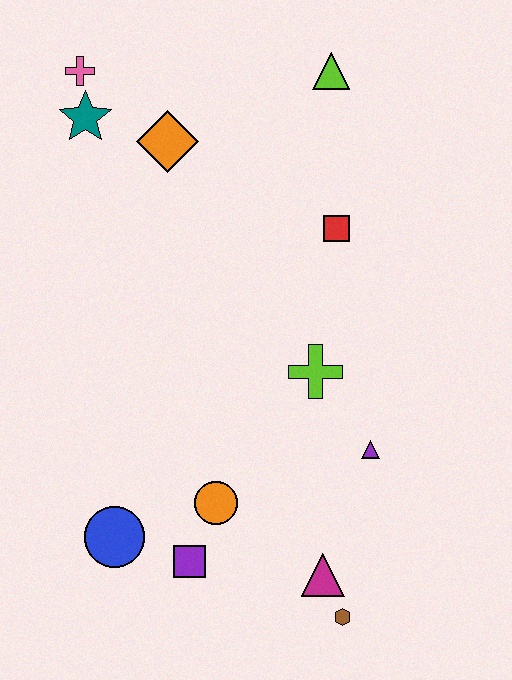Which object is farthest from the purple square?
The lime triangle is farthest from the purple square.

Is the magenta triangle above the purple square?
No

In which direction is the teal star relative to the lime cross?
The teal star is above the lime cross.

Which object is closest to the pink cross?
The teal star is closest to the pink cross.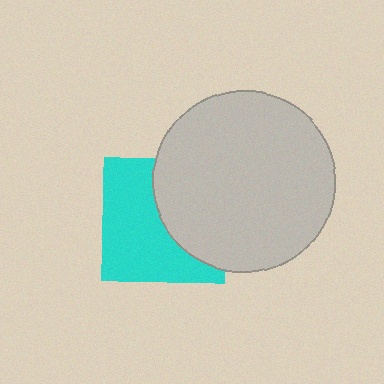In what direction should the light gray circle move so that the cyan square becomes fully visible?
The light gray circle should move right. That is the shortest direction to clear the overlap and leave the cyan square fully visible.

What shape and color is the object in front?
The object in front is a light gray circle.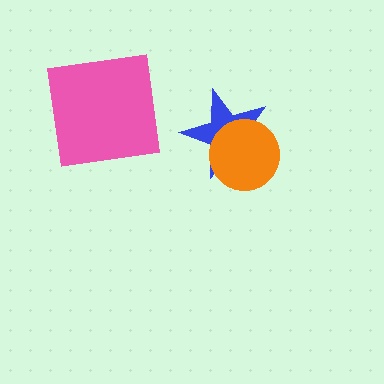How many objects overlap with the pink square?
0 objects overlap with the pink square.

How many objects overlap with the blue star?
1 object overlaps with the blue star.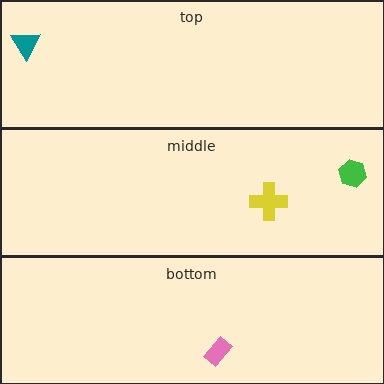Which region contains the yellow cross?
The middle region.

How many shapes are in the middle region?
2.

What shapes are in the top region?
The teal triangle.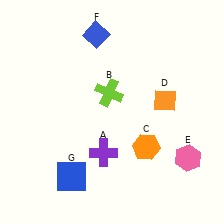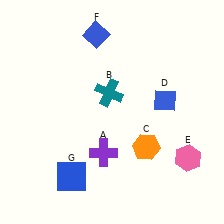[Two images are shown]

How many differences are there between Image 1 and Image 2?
There are 2 differences between the two images.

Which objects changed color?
B changed from lime to teal. D changed from orange to blue.